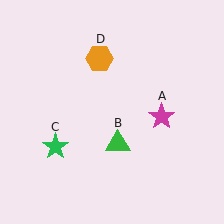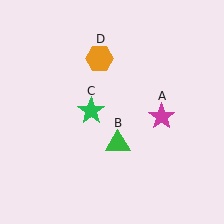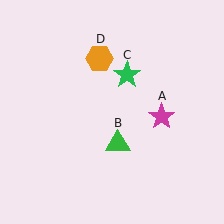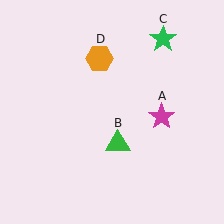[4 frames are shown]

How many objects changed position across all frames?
1 object changed position: green star (object C).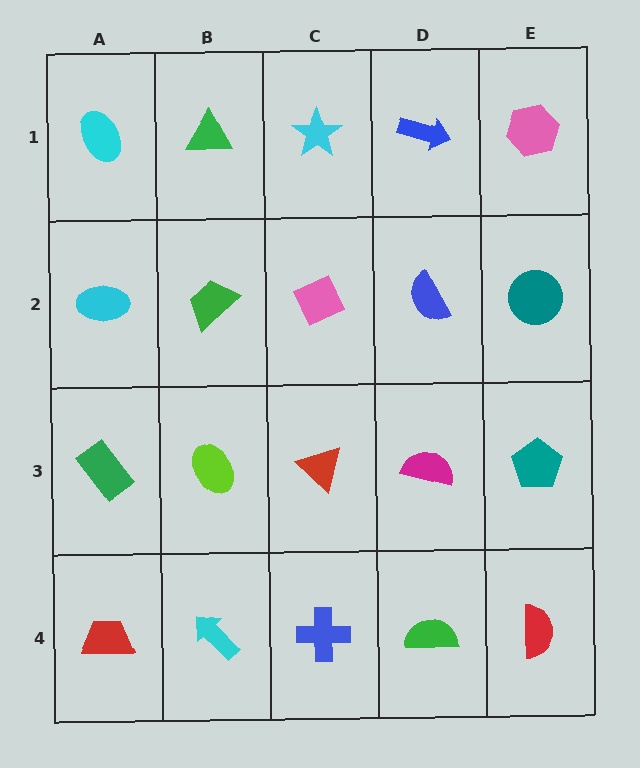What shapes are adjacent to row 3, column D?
A blue semicircle (row 2, column D), a green semicircle (row 4, column D), a red triangle (row 3, column C), a teal pentagon (row 3, column E).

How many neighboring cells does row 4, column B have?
3.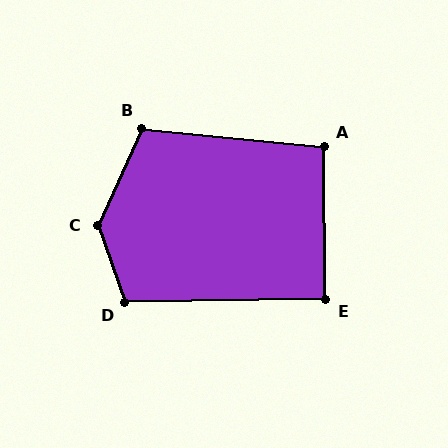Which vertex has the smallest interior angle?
E, at approximately 90 degrees.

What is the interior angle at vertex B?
Approximately 108 degrees (obtuse).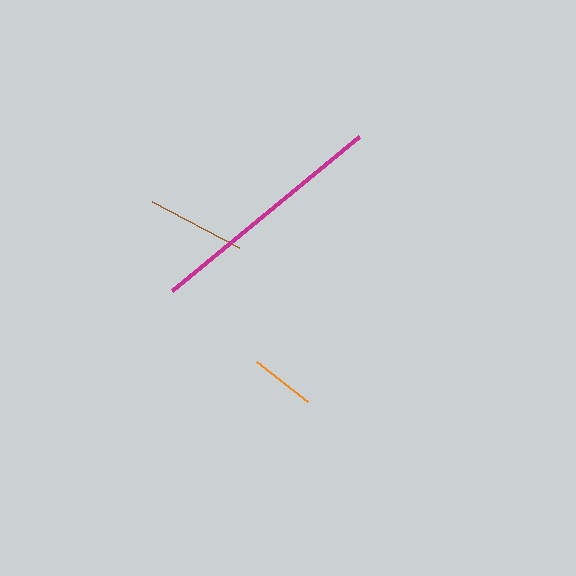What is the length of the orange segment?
The orange segment is approximately 65 pixels long.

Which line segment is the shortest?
The orange line is the shortest at approximately 65 pixels.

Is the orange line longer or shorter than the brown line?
The brown line is longer than the orange line.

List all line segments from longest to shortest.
From longest to shortest: magenta, brown, orange.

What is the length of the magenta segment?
The magenta segment is approximately 242 pixels long.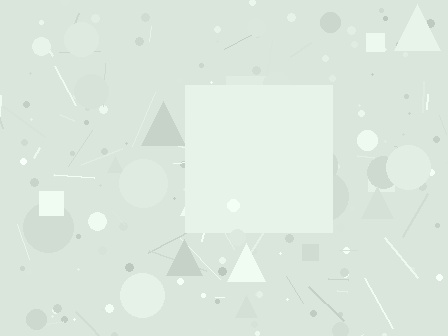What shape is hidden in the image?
A square is hidden in the image.